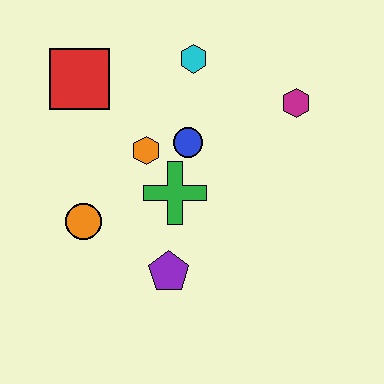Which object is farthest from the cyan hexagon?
The purple pentagon is farthest from the cyan hexagon.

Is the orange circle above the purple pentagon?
Yes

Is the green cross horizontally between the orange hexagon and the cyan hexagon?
Yes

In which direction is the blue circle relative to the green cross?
The blue circle is above the green cross.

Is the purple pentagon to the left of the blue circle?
Yes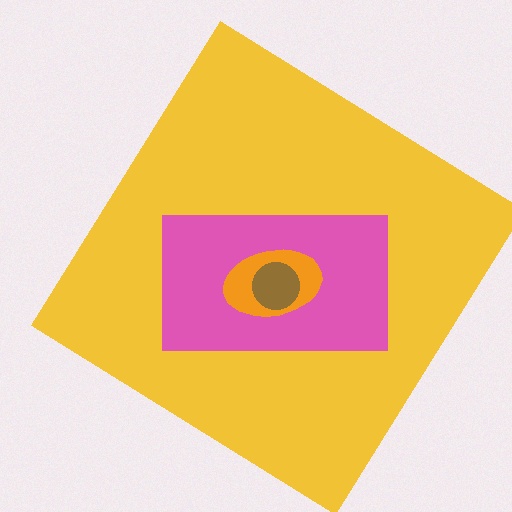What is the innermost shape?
The brown circle.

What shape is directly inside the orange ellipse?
The brown circle.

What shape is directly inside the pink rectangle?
The orange ellipse.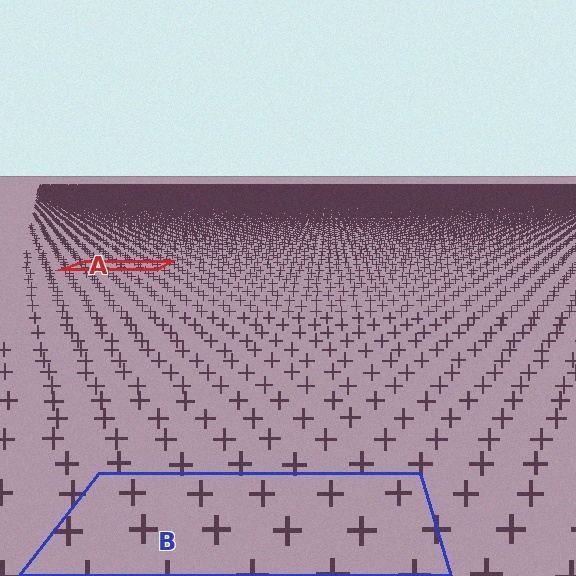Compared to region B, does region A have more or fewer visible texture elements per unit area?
Region A has more texture elements per unit area — they are packed more densely because it is farther away.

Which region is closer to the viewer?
Region B is closer. The texture elements there are larger and more spread out.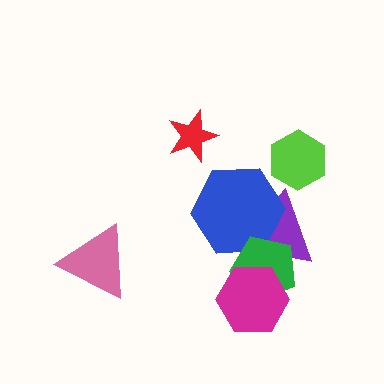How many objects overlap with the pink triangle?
0 objects overlap with the pink triangle.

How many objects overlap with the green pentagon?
3 objects overlap with the green pentagon.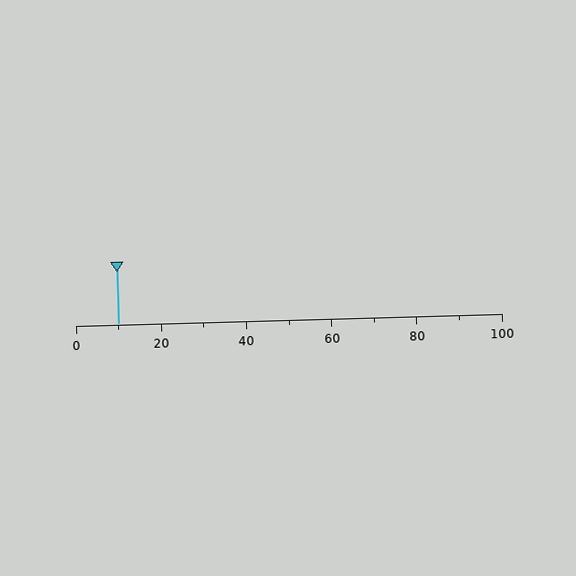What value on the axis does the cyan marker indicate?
The marker indicates approximately 10.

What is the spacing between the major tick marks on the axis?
The major ticks are spaced 20 apart.